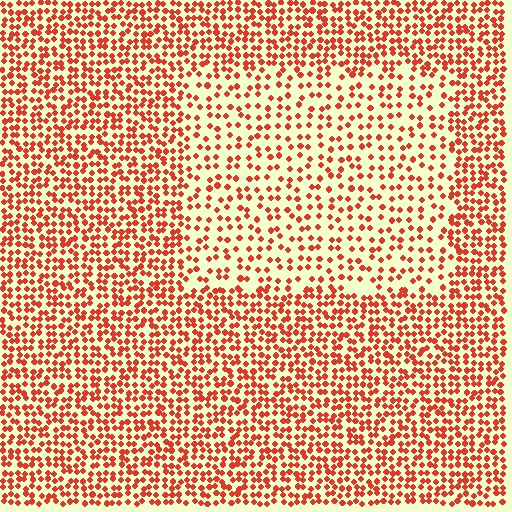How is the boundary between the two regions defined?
The boundary is defined by a change in element density (approximately 1.9x ratio). All elements are the same color, size, and shape.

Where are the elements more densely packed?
The elements are more densely packed outside the rectangle boundary.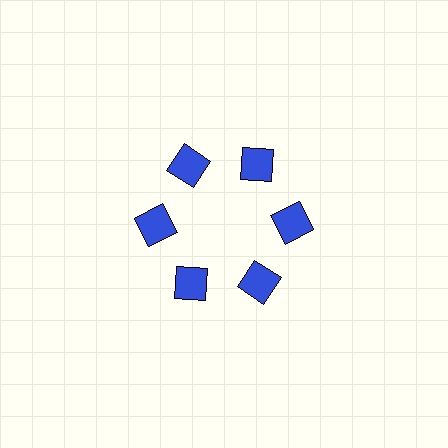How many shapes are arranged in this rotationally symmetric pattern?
There are 6 shapes, arranged in 6 groups of 1.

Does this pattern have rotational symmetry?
Yes, this pattern has 6-fold rotational symmetry. It looks the same after rotating 60 degrees around the center.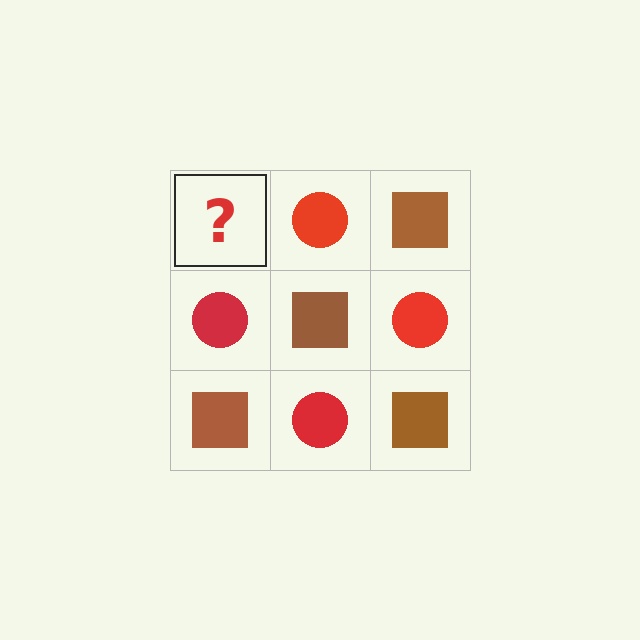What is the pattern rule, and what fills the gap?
The rule is that it alternates brown square and red circle in a checkerboard pattern. The gap should be filled with a brown square.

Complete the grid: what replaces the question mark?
The question mark should be replaced with a brown square.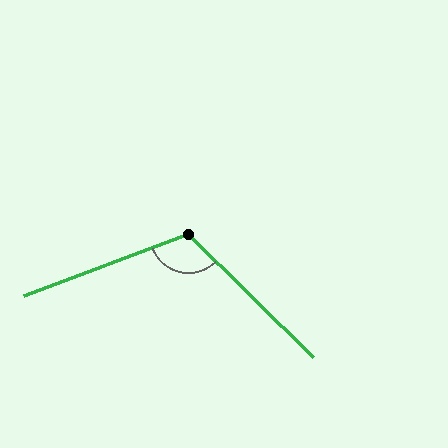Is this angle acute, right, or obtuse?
It is obtuse.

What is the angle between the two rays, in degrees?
Approximately 115 degrees.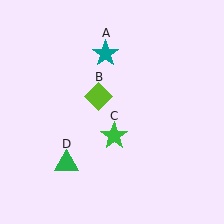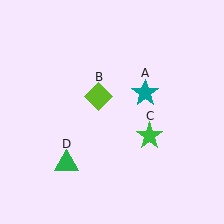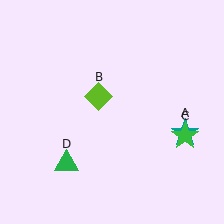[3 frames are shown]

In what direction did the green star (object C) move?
The green star (object C) moved right.